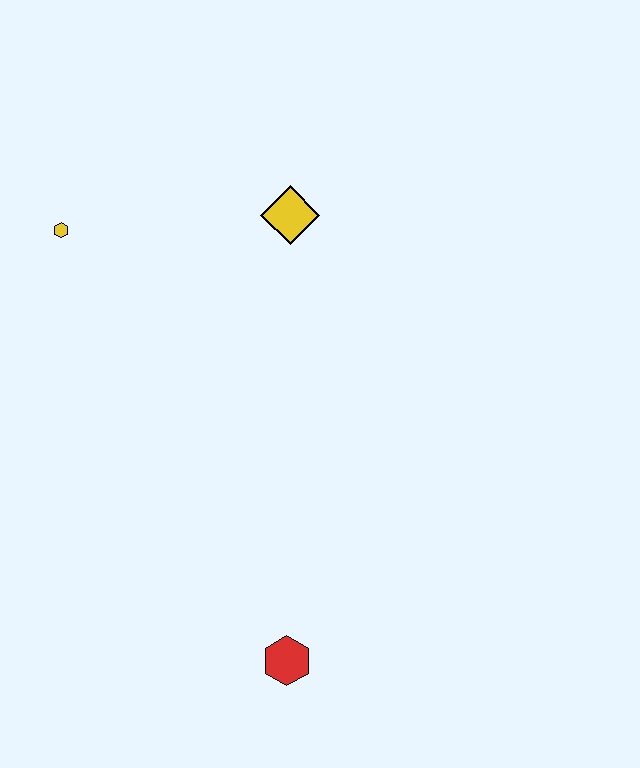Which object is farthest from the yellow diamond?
The red hexagon is farthest from the yellow diamond.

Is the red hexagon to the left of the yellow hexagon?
No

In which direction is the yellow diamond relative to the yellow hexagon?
The yellow diamond is to the right of the yellow hexagon.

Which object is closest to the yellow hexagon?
The yellow diamond is closest to the yellow hexagon.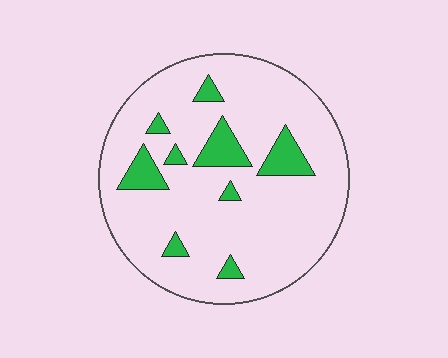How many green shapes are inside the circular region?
9.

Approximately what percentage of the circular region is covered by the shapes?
Approximately 15%.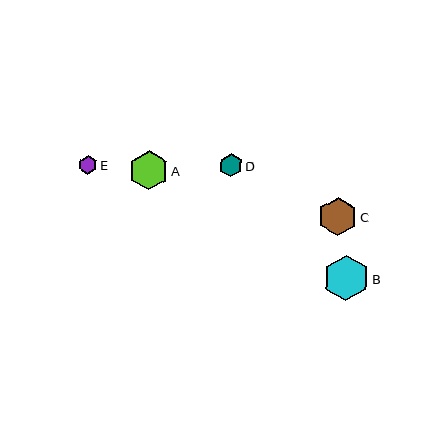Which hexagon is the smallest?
Hexagon E is the smallest with a size of approximately 19 pixels.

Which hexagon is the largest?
Hexagon B is the largest with a size of approximately 45 pixels.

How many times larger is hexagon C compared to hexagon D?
Hexagon C is approximately 1.7 times the size of hexagon D.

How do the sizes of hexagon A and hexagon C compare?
Hexagon A and hexagon C are approximately the same size.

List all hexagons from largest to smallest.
From largest to smallest: B, A, C, D, E.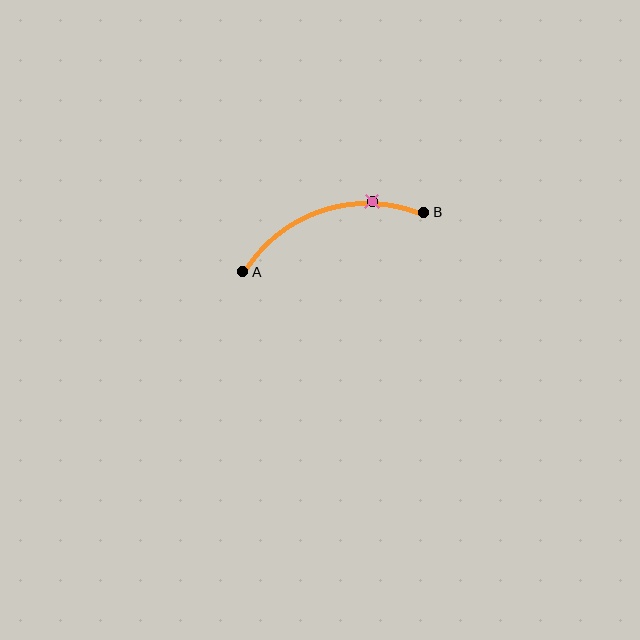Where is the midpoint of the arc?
The arc midpoint is the point on the curve farthest from the straight line joining A and B. It sits above that line.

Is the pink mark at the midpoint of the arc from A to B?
No. The pink mark lies on the arc but is closer to endpoint B. The arc midpoint would be at the point on the curve equidistant along the arc from both A and B.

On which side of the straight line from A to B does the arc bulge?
The arc bulges above the straight line connecting A and B.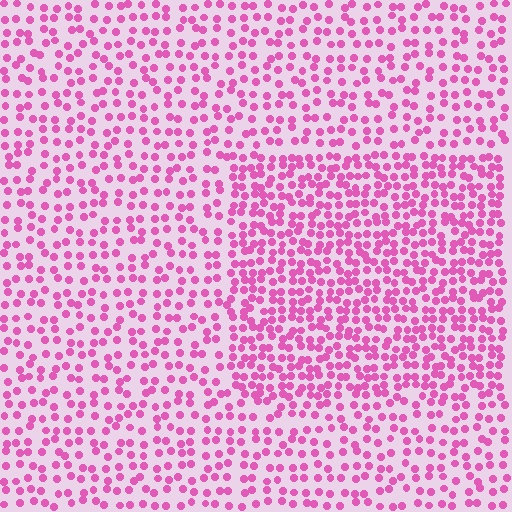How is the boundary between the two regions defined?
The boundary is defined by a change in element density (approximately 1.7x ratio). All elements are the same color, size, and shape.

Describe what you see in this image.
The image contains small pink elements arranged at two different densities. A rectangle-shaped region is visible where the elements are more densely packed than the surrounding area.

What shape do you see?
I see a rectangle.